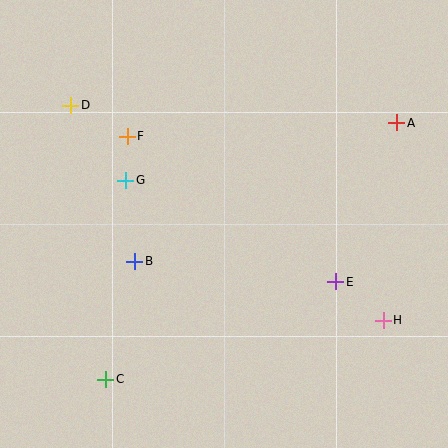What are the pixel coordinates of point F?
Point F is at (127, 136).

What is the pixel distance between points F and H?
The distance between F and H is 316 pixels.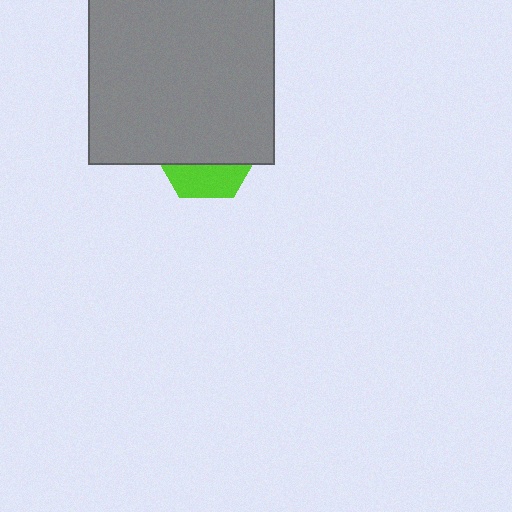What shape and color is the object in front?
The object in front is a gray square.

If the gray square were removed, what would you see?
You would see the complete lime hexagon.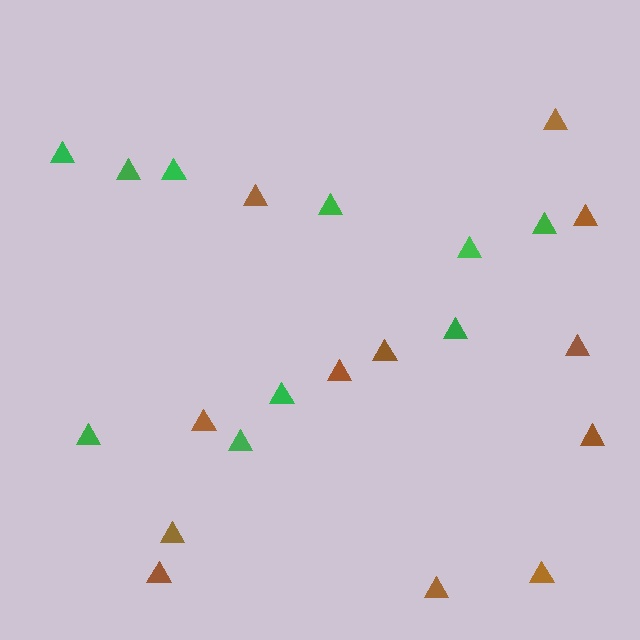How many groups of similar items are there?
There are 2 groups: one group of green triangles (10) and one group of brown triangles (12).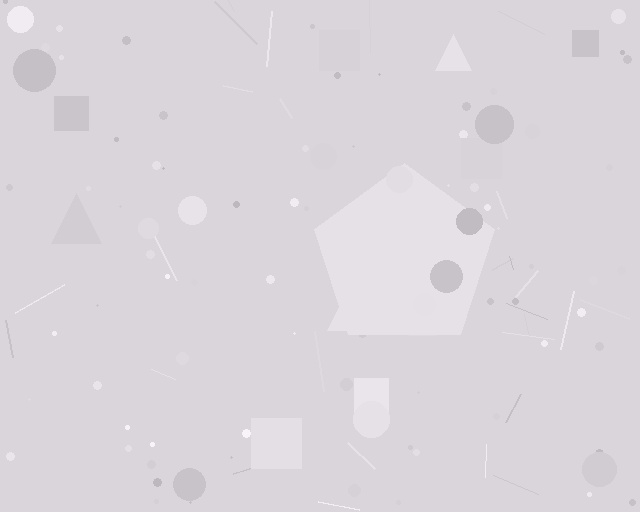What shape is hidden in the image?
A pentagon is hidden in the image.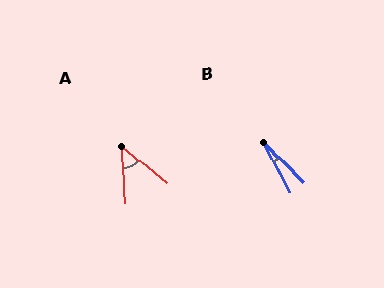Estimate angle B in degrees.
Approximately 17 degrees.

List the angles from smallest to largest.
B (17°), A (48°).